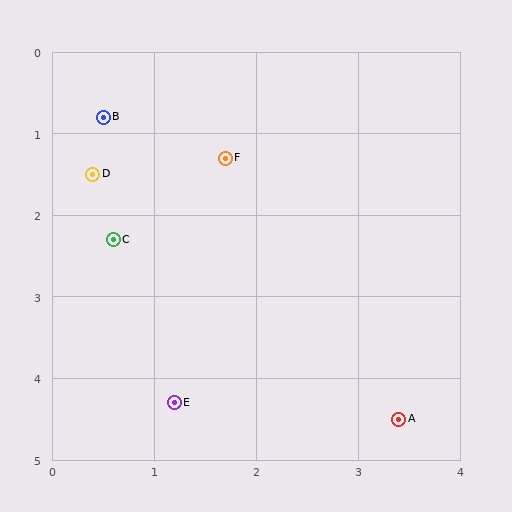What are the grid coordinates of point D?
Point D is at approximately (0.4, 1.5).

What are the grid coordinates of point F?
Point F is at approximately (1.7, 1.3).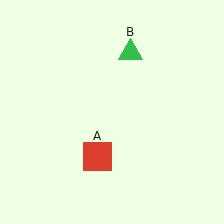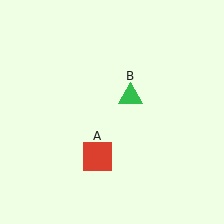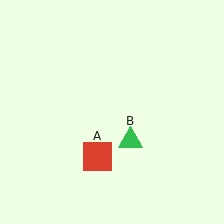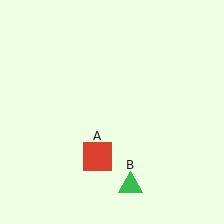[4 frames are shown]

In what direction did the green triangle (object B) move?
The green triangle (object B) moved down.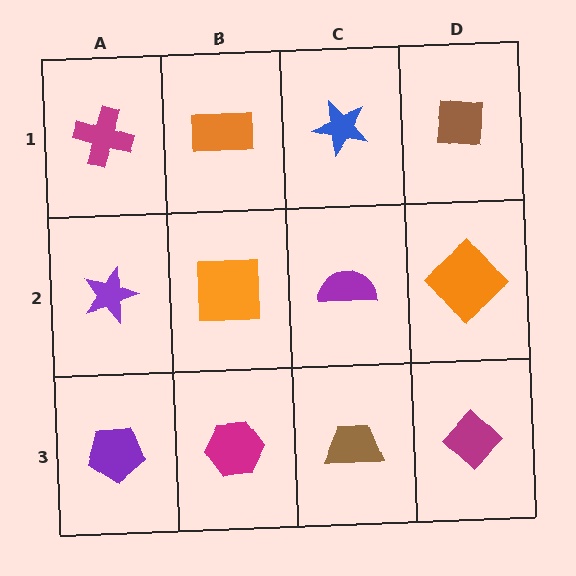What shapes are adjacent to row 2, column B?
An orange rectangle (row 1, column B), a magenta hexagon (row 3, column B), a purple star (row 2, column A), a purple semicircle (row 2, column C).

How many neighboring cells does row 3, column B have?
3.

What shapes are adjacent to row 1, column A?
A purple star (row 2, column A), an orange rectangle (row 1, column B).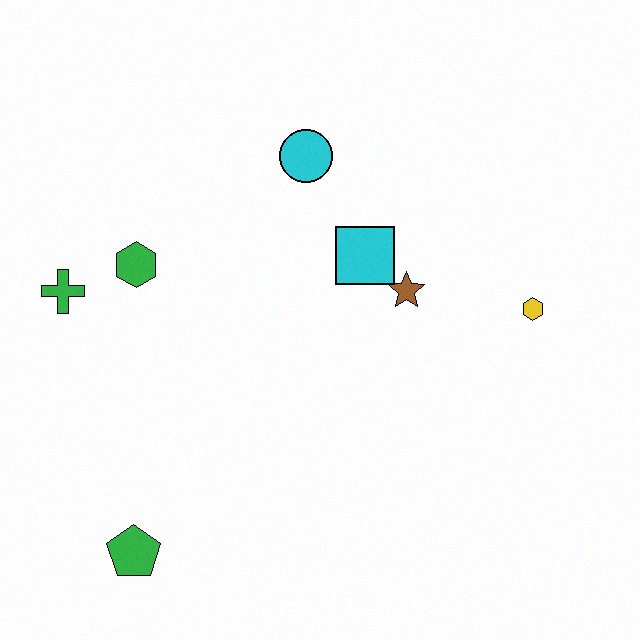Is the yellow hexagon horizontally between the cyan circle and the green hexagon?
No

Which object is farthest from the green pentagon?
The yellow hexagon is farthest from the green pentagon.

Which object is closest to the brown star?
The cyan square is closest to the brown star.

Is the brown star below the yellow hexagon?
No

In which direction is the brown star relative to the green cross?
The brown star is to the right of the green cross.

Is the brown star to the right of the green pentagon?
Yes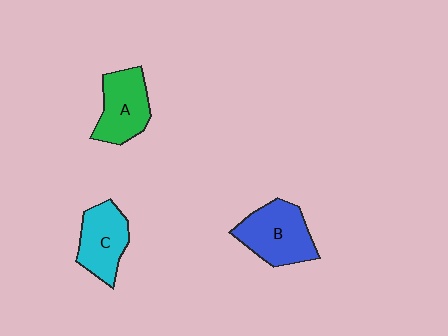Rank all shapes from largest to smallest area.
From largest to smallest: B (blue), A (green), C (cyan).